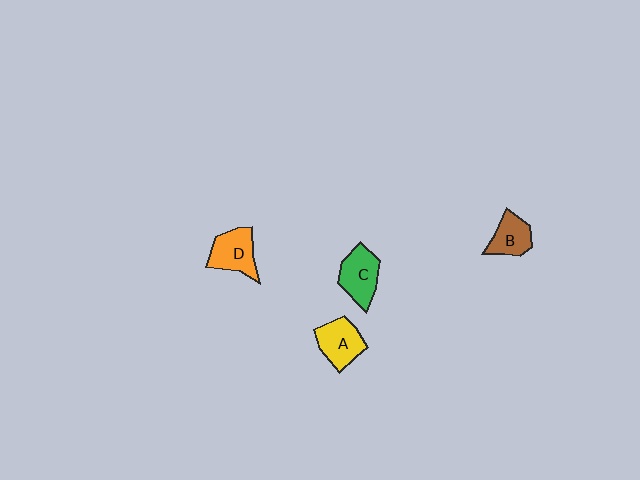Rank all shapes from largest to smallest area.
From largest to smallest: C (green), D (orange), A (yellow), B (brown).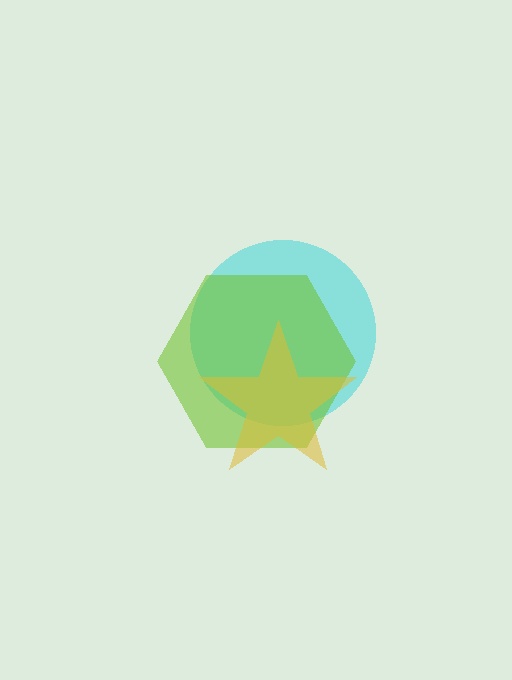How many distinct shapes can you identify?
There are 3 distinct shapes: a cyan circle, a lime hexagon, a yellow star.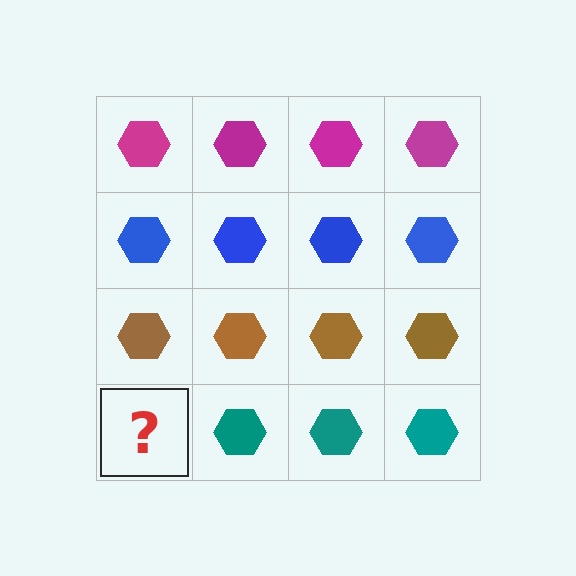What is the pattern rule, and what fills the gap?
The rule is that each row has a consistent color. The gap should be filled with a teal hexagon.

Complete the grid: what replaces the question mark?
The question mark should be replaced with a teal hexagon.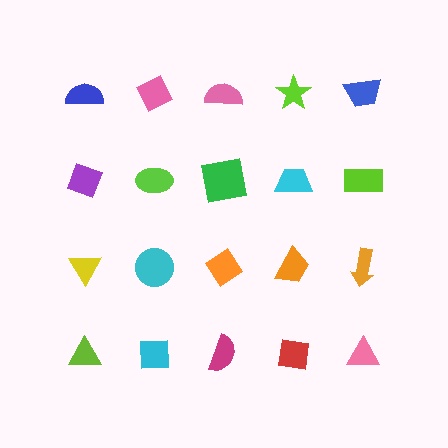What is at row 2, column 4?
A cyan trapezoid.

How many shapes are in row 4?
5 shapes.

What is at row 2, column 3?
A green square.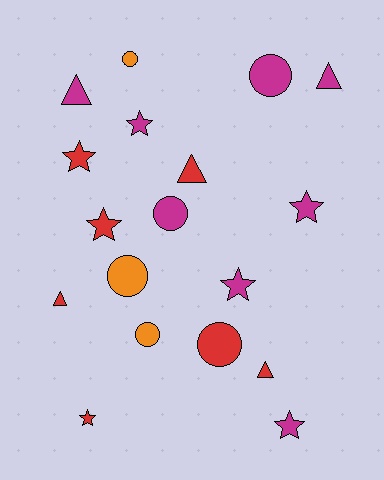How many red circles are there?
There is 1 red circle.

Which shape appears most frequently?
Star, with 7 objects.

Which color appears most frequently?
Magenta, with 8 objects.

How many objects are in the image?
There are 18 objects.